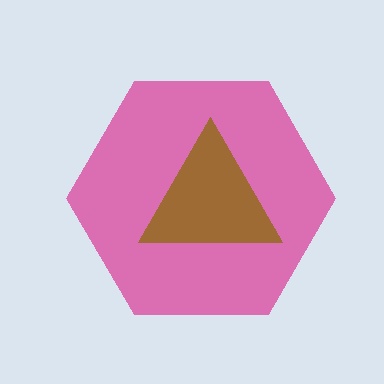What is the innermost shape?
The brown triangle.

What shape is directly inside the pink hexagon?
The brown triangle.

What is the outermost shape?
The pink hexagon.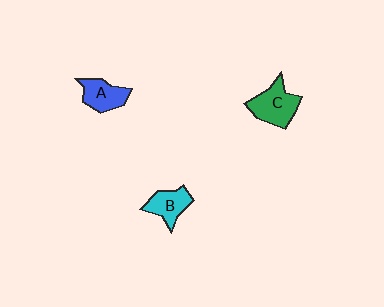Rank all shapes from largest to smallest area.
From largest to smallest: C (green), A (blue), B (cyan).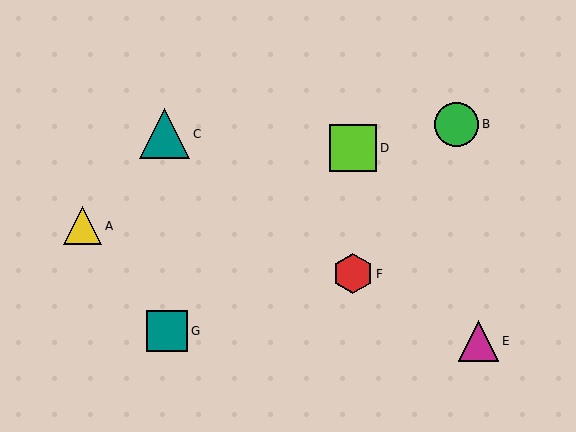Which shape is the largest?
The teal triangle (labeled C) is the largest.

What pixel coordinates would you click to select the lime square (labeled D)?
Click at (353, 148) to select the lime square D.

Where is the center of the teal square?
The center of the teal square is at (167, 331).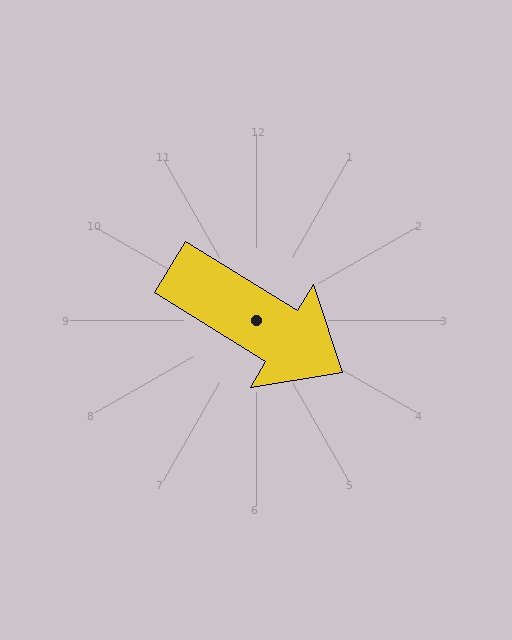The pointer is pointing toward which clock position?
Roughly 4 o'clock.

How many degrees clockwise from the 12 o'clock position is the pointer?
Approximately 122 degrees.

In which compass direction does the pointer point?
Southeast.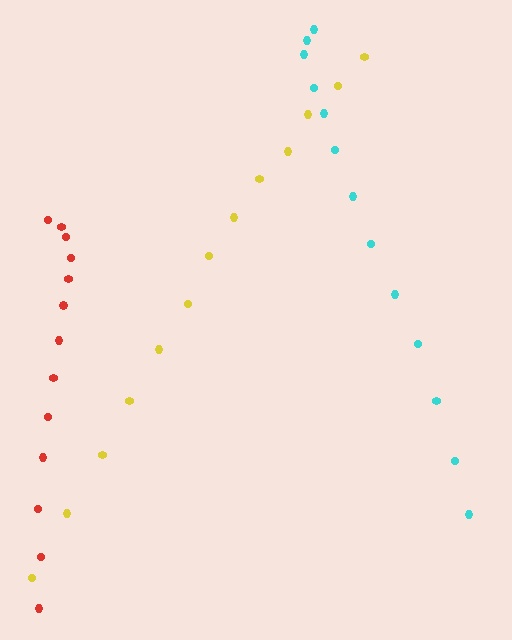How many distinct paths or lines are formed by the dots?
There are 3 distinct paths.